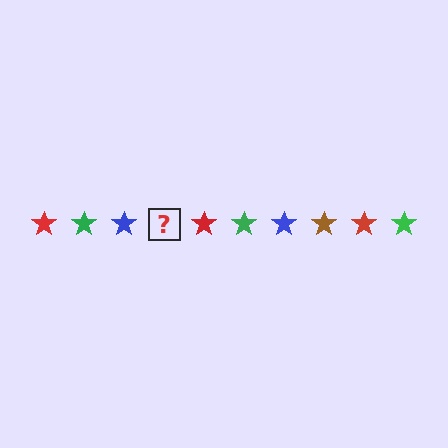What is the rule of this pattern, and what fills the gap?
The rule is that the pattern cycles through red, green, blue, brown stars. The gap should be filled with a brown star.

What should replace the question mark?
The question mark should be replaced with a brown star.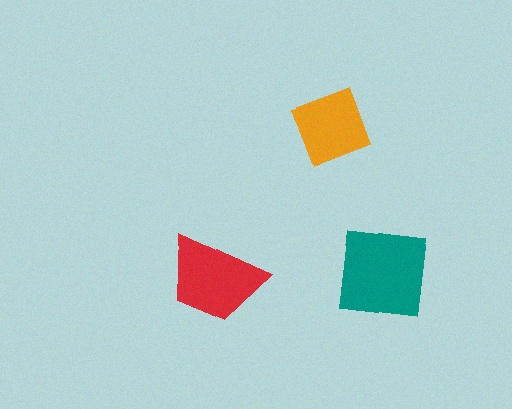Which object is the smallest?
The orange square.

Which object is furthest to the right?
The teal square is rightmost.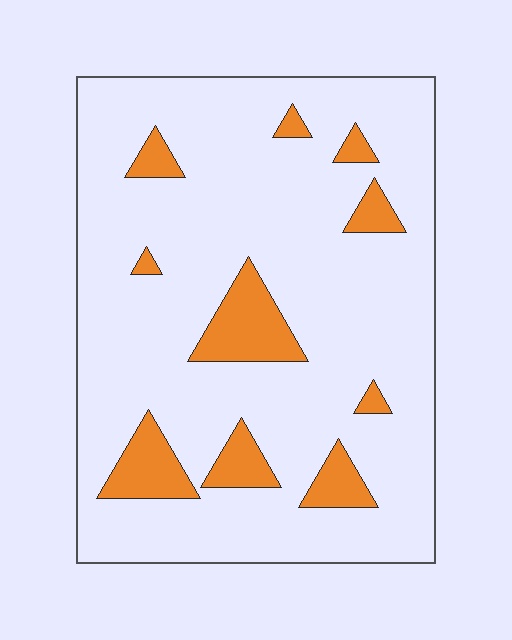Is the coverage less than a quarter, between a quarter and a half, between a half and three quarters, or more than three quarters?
Less than a quarter.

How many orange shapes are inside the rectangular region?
10.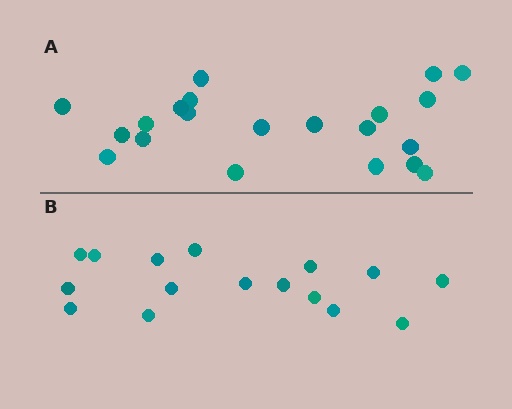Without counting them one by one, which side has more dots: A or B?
Region A (the top region) has more dots.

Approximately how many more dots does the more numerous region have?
Region A has about 5 more dots than region B.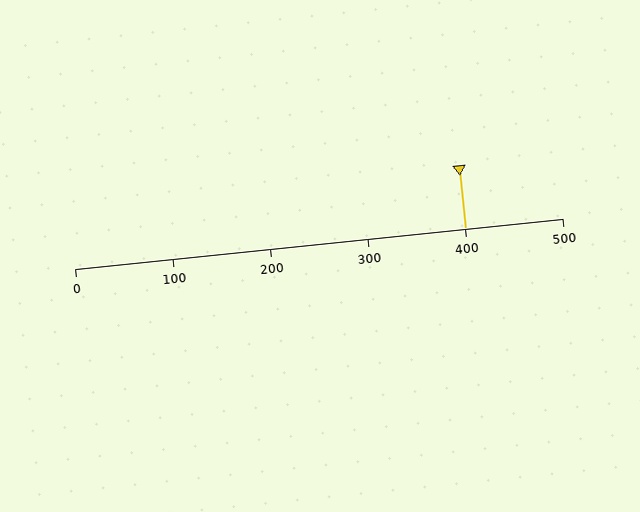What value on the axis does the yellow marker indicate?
The marker indicates approximately 400.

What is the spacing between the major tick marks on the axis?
The major ticks are spaced 100 apart.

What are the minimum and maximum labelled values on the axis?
The axis runs from 0 to 500.